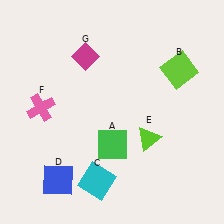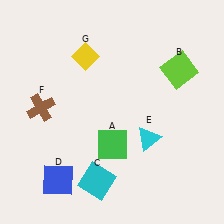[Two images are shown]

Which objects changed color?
E changed from lime to cyan. F changed from pink to brown. G changed from magenta to yellow.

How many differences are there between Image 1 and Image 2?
There are 3 differences between the two images.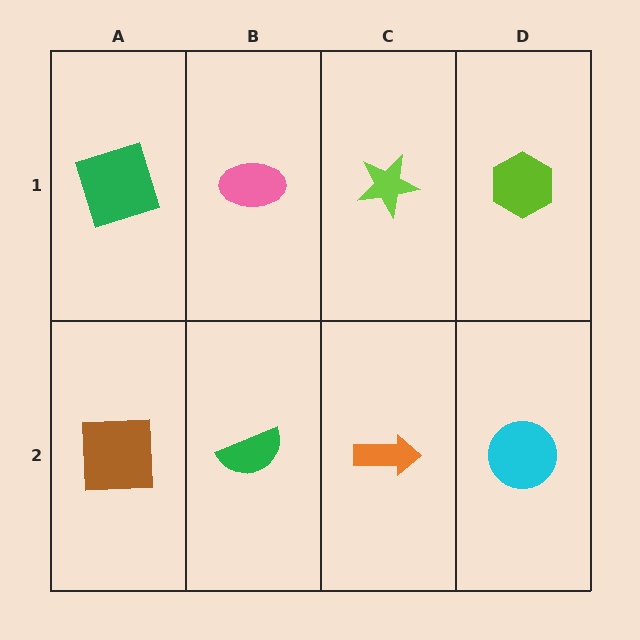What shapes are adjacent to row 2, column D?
A lime hexagon (row 1, column D), an orange arrow (row 2, column C).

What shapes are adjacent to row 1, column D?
A cyan circle (row 2, column D), a lime star (row 1, column C).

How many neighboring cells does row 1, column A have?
2.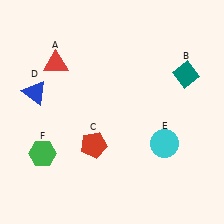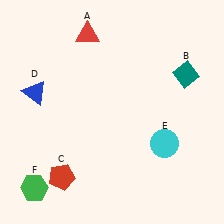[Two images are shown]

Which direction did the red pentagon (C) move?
The red pentagon (C) moved left.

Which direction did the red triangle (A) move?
The red triangle (A) moved right.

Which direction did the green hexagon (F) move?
The green hexagon (F) moved down.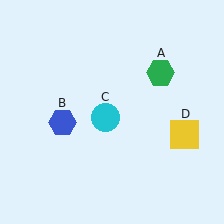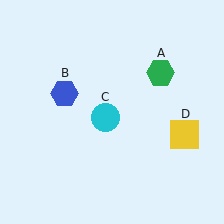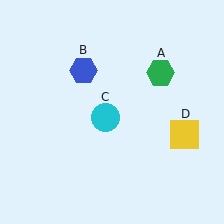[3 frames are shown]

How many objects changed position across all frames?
1 object changed position: blue hexagon (object B).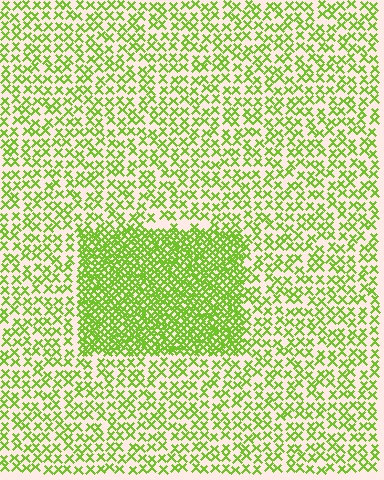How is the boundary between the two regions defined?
The boundary is defined by a change in element density (approximately 2.6x ratio). All elements are the same color, size, and shape.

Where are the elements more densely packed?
The elements are more densely packed inside the rectangle boundary.